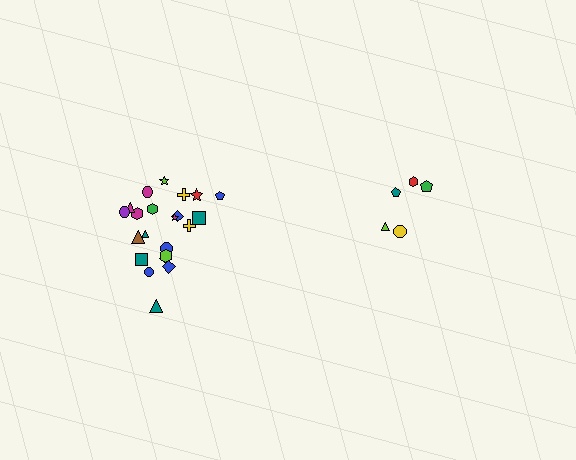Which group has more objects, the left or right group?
The left group.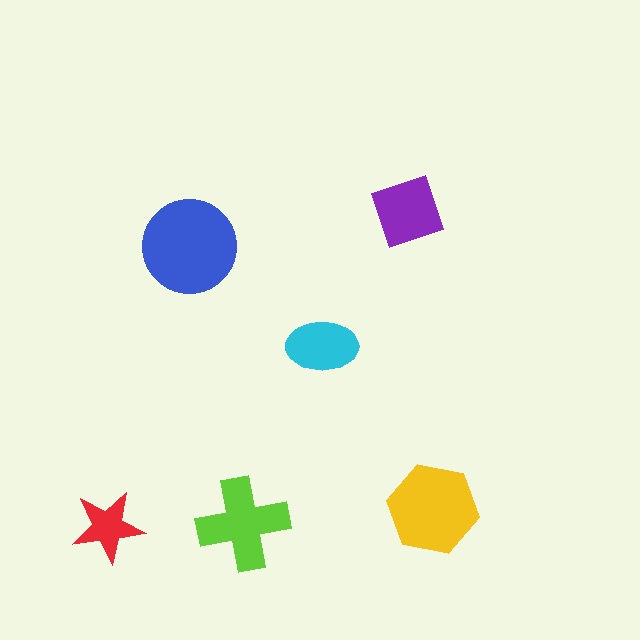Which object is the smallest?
The red star.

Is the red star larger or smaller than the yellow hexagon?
Smaller.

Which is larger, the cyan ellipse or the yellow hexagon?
The yellow hexagon.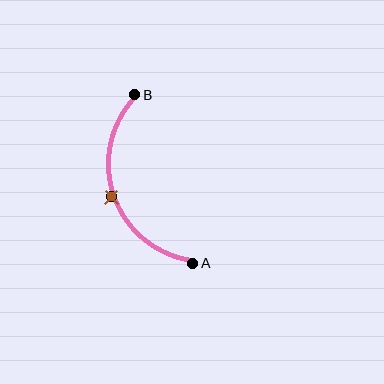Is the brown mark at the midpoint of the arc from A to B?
Yes. The brown mark lies on the arc at equal arc-length from both A and B — it is the arc midpoint.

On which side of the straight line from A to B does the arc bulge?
The arc bulges to the left of the straight line connecting A and B.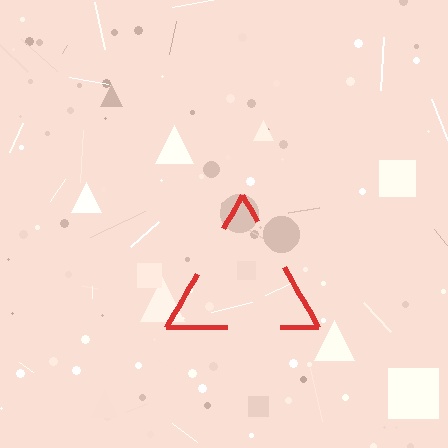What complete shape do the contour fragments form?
The contour fragments form a triangle.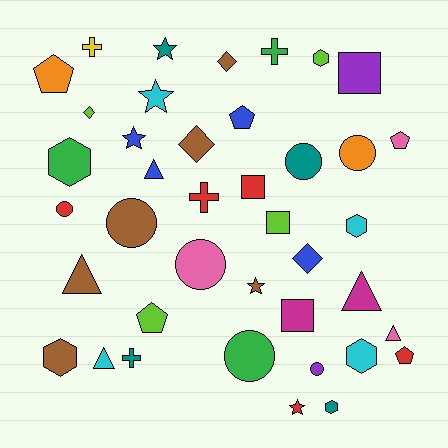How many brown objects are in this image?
There are 6 brown objects.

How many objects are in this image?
There are 40 objects.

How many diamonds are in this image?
There are 4 diamonds.